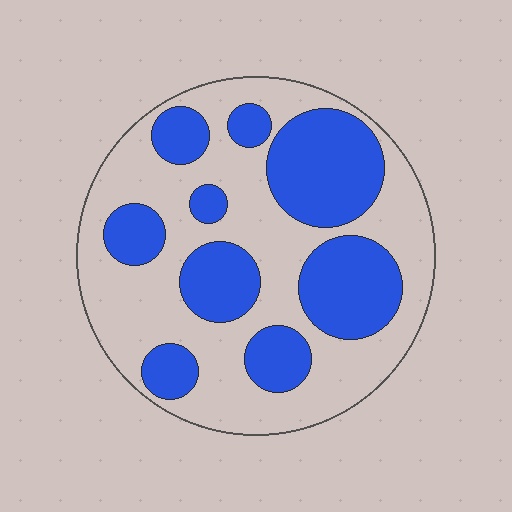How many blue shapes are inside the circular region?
9.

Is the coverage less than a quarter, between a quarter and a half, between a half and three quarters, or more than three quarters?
Between a quarter and a half.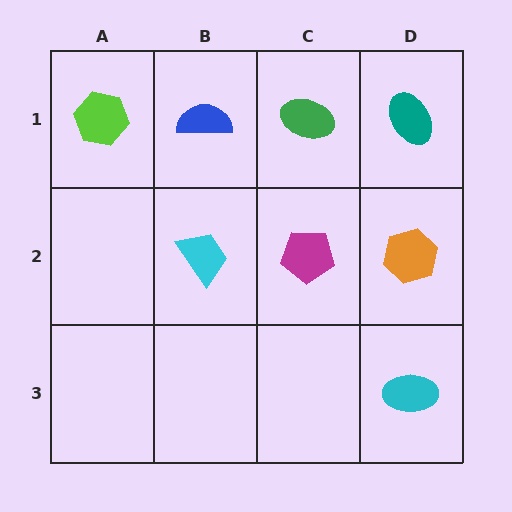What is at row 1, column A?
A lime hexagon.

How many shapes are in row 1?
4 shapes.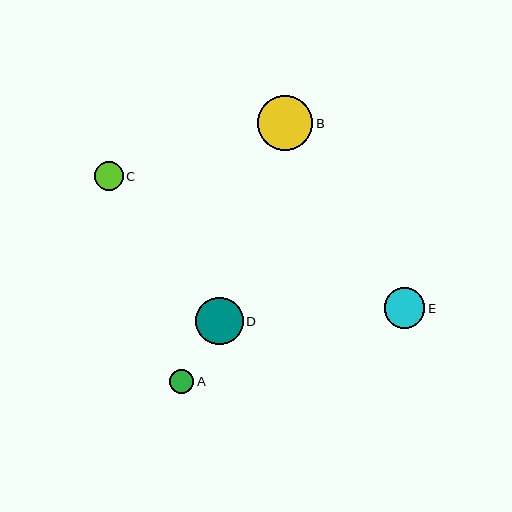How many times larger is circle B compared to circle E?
Circle B is approximately 1.3 times the size of circle E.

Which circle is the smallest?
Circle A is the smallest with a size of approximately 24 pixels.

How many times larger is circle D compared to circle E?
Circle D is approximately 1.2 times the size of circle E.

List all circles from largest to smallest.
From largest to smallest: B, D, E, C, A.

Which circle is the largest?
Circle B is the largest with a size of approximately 55 pixels.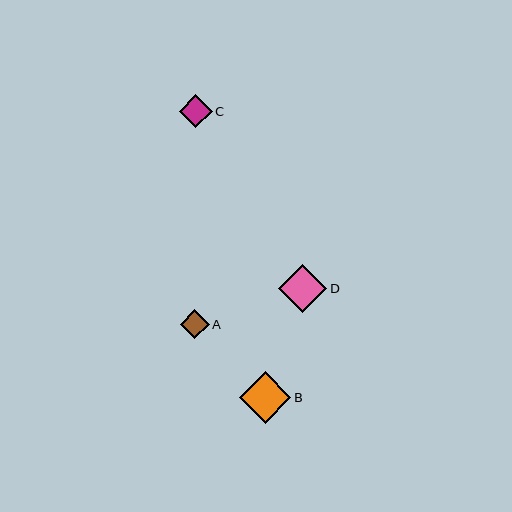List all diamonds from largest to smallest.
From largest to smallest: B, D, C, A.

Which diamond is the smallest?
Diamond A is the smallest with a size of approximately 29 pixels.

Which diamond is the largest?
Diamond B is the largest with a size of approximately 51 pixels.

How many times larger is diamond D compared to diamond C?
Diamond D is approximately 1.5 times the size of diamond C.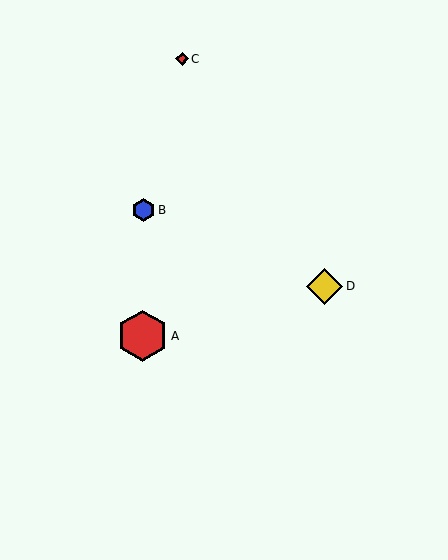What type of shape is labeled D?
Shape D is a yellow diamond.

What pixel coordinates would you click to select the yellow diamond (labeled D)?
Click at (325, 286) to select the yellow diamond D.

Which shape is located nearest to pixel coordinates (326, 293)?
The yellow diamond (labeled D) at (325, 286) is nearest to that location.